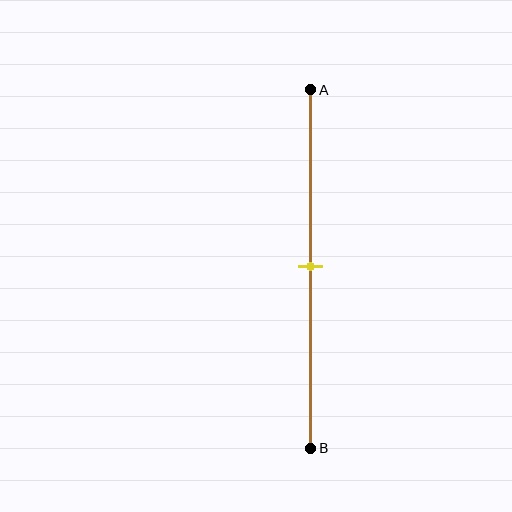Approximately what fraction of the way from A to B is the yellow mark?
The yellow mark is approximately 50% of the way from A to B.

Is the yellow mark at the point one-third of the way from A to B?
No, the mark is at about 50% from A, not at the 33% one-third point.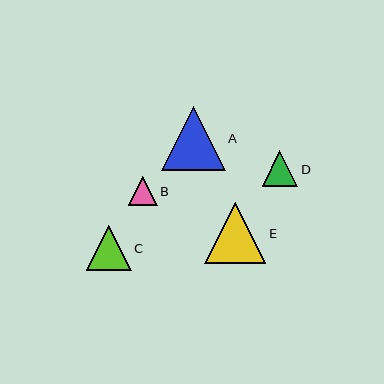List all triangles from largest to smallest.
From largest to smallest: A, E, C, D, B.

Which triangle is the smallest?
Triangle B is the smallest with a size of approximately 29 pixels.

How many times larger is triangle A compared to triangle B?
Triangle A is approximately 2.2 times the size of triangle B.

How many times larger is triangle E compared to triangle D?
Triangle E is approximately 1.7 times the size of triangle D.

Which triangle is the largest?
Triangle A is the largest with a size of approximately 64 pixels.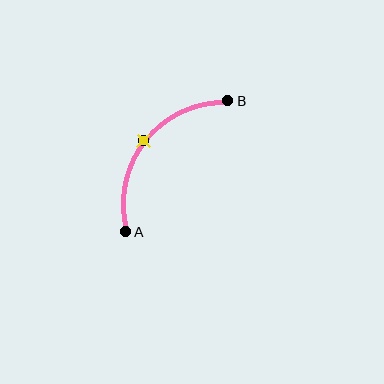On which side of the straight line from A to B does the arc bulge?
The arc bulges above and to the left of the straight line connecting A and B.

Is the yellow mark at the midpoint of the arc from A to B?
Yes. The yellow mark lies on the arc at equal arc-length from both A and B — it is the arc midpoint.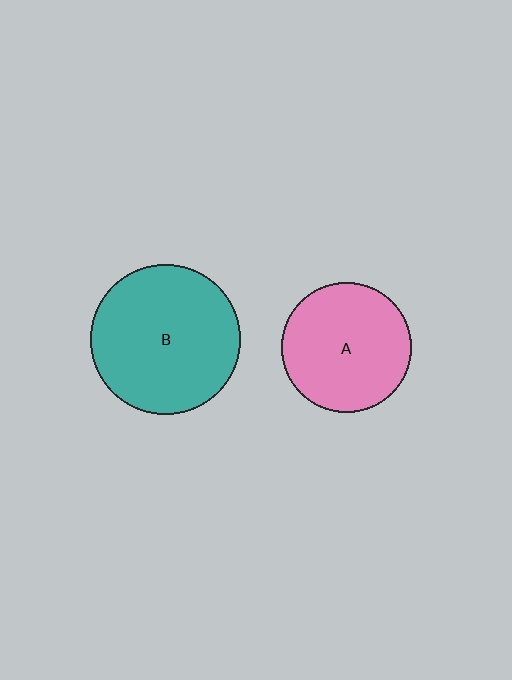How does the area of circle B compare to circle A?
Approximately 1.3 times.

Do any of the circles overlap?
No, none of the circles overlap.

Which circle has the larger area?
Circle B (teal).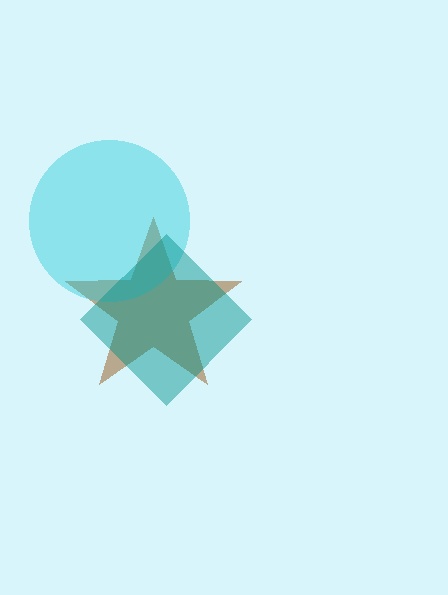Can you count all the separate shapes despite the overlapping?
Yes, there are 3 separate shapes.